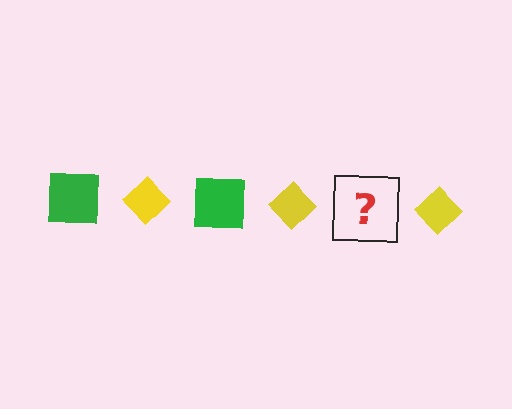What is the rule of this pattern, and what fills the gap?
The rule is that the pattern alternates between green square and yellow diamond. The gap should be filled with a green square.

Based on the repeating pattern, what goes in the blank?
The blank should be a green square.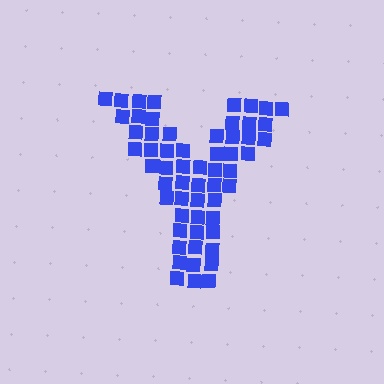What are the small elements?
The small elements are squares.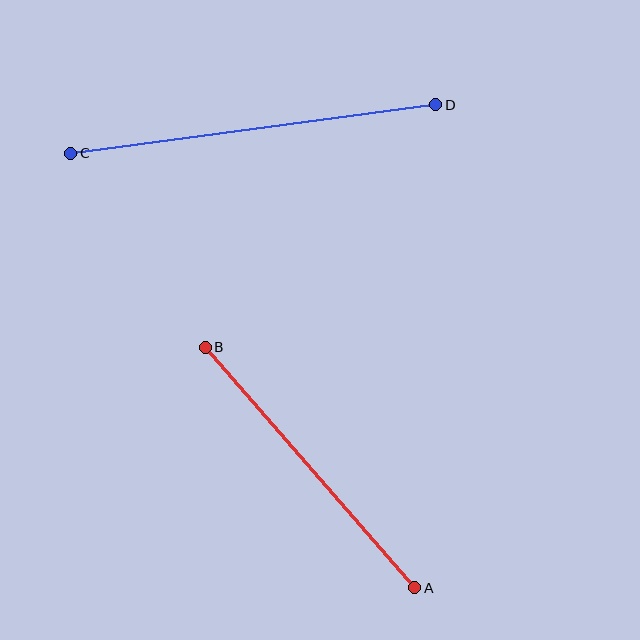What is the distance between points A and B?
The distance is approximately 318 pixels.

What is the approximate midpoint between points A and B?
The midpoint is at approximately (310, 468) pixels.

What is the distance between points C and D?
The distance is approximately 368 pixels.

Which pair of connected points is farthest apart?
Points C and D are farthest apart.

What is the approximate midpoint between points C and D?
The midpoint is at approximately (253, 129) pixels.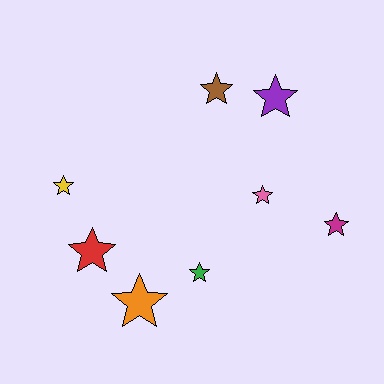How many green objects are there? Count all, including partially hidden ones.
There is 1 green object.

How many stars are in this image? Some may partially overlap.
There are 8 stars.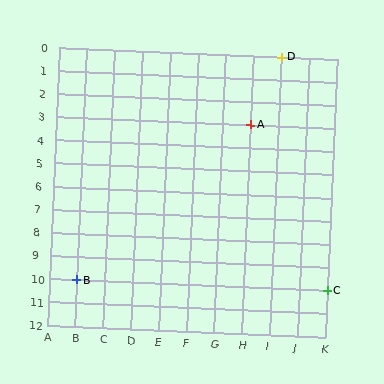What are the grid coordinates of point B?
Point B is at grid coordinates (B, 10).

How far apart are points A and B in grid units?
Points A and B are 6 columns and 7 rows apart (about 9.2 grid units diagonally).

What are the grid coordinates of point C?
Point C is at grid coordinates (K, 10).